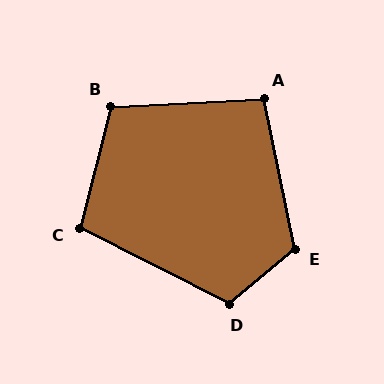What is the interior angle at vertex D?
Approximately 114 degrees (obtuse).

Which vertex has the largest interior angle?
E, at approximately 118 degrees.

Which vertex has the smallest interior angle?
A, at approximately 99 degrees.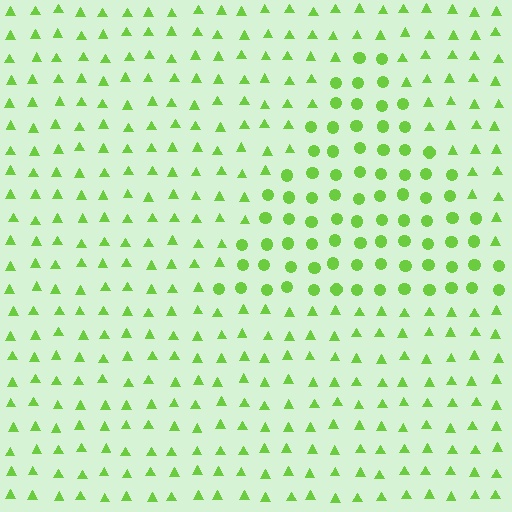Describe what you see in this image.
The image is filled with small lime elements arranged in a uniform grid. A triangle-shaped region contains circles, while the surrounding area contains triangles. The boundary is defined purely by the change in element shape.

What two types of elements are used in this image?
The image uses circles inside the triangle region and triangles outside it.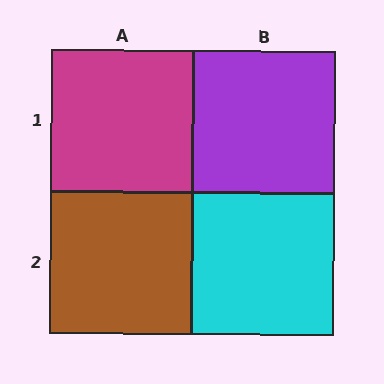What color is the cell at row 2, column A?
Brown.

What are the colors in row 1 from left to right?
Magenta, purple.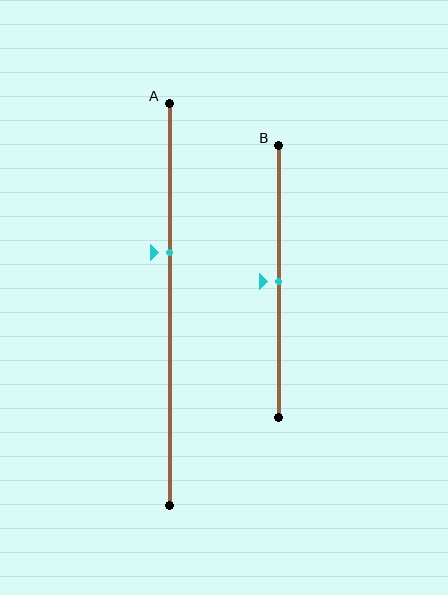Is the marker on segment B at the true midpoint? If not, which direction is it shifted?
Yes, the marker on segment B is at the true midpoint.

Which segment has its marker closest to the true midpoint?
Segment B has its marker closest to the true midpoint.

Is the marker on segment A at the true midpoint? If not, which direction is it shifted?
No, the marker on segment A is shifted upward by about 13% of the segment length.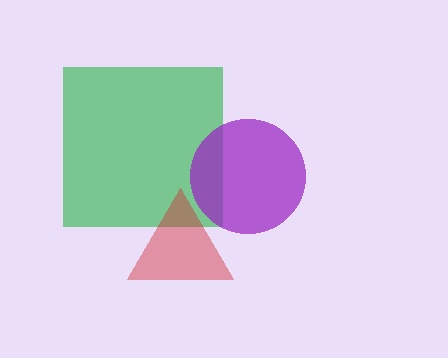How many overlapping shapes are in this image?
There are 3 overlapping shapes in the image.